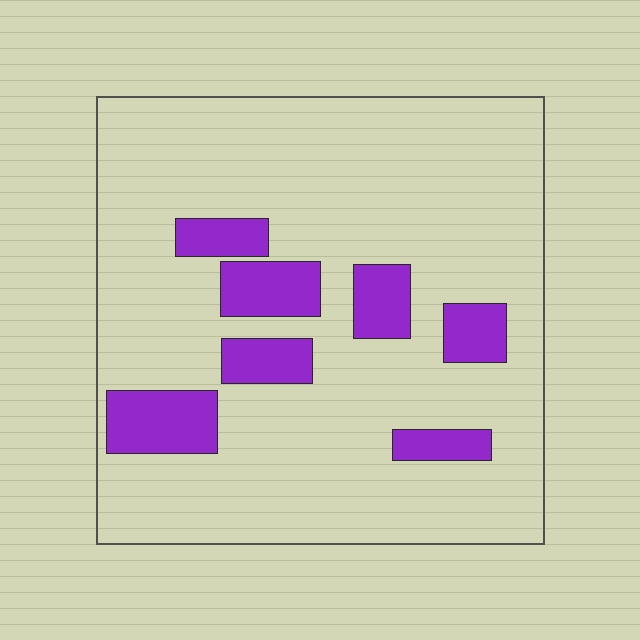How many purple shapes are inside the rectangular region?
7.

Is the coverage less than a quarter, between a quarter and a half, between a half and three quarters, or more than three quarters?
Less than a quarter.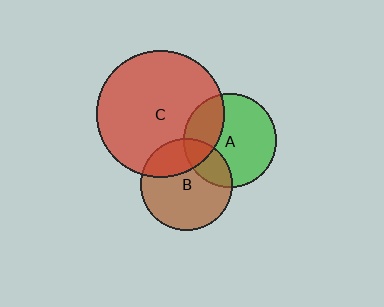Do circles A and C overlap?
Yes.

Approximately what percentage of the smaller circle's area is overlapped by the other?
Approximately 30%.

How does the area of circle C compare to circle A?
Approximately 1.9 times.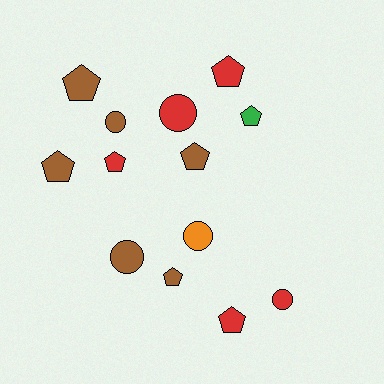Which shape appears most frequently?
Pentagon, with 8 objects.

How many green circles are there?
There are no green circles.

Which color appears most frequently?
Brown, with 6 objects.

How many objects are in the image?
There are 13 objects.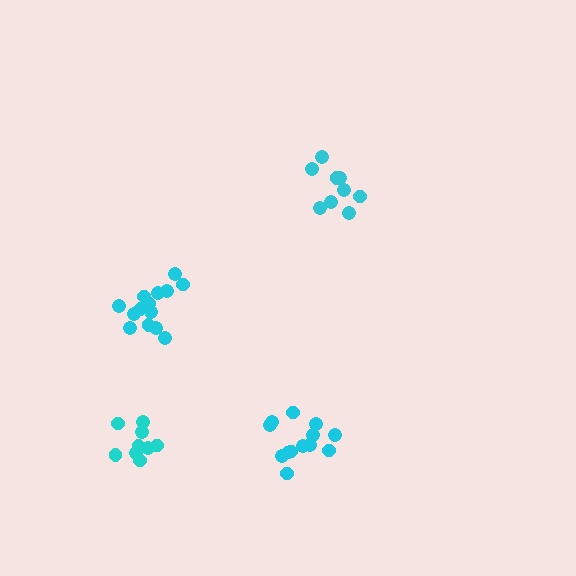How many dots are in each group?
Group 1: 13 dots, Group 2: 14 dots, Group 3: 9 dots, Group 4: 9 dots (45 total).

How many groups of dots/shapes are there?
There are 4 groups.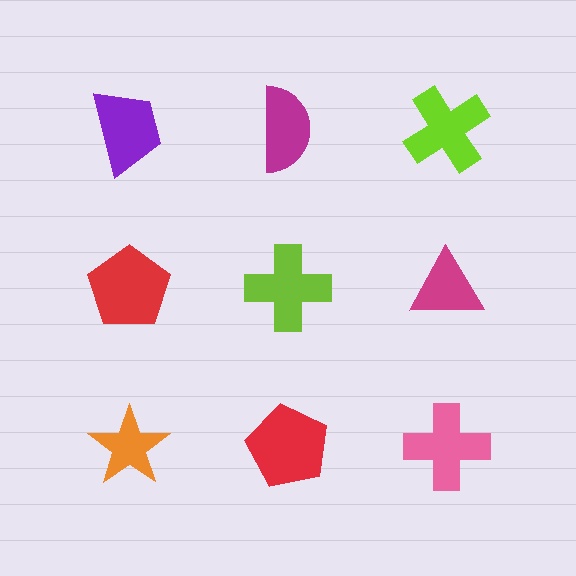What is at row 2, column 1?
A red pentagon.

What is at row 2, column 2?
A lime cross.